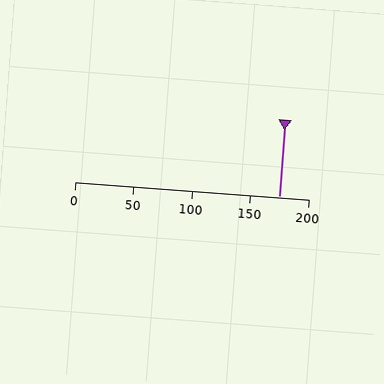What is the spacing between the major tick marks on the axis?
The major ticks are spaced 50 apart.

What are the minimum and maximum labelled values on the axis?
The axis runs from 0 to 200.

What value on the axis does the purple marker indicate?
The marker indicates approximately 175.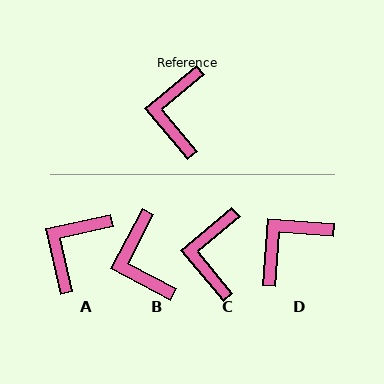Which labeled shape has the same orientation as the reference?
C.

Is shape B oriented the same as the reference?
No, it is off by about 22 degrees.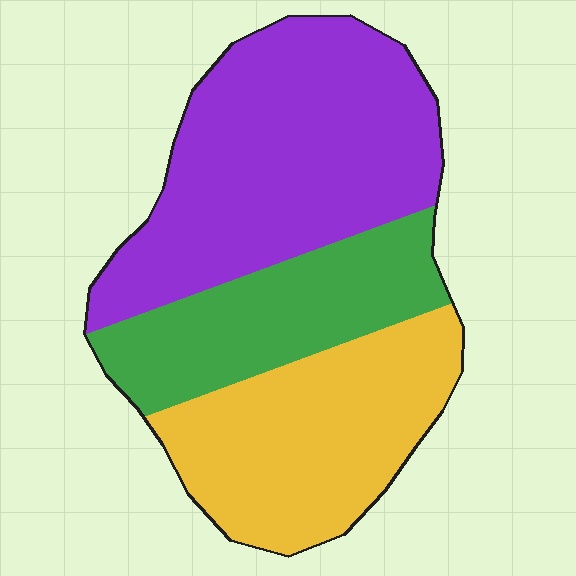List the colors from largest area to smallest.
From largest to smallest: purple, yellow, green.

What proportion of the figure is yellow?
Yellow takes up about one third (1/3) of the figure.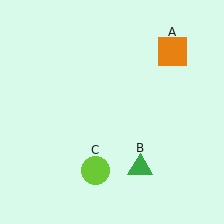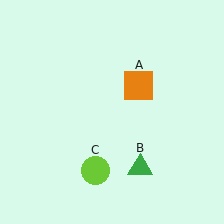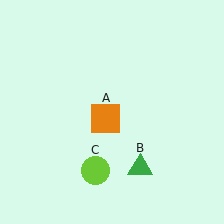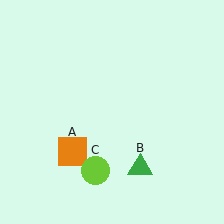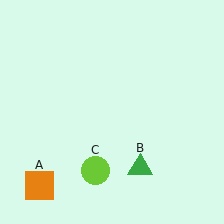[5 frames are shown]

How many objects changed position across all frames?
1 object changed position: orange square (object A).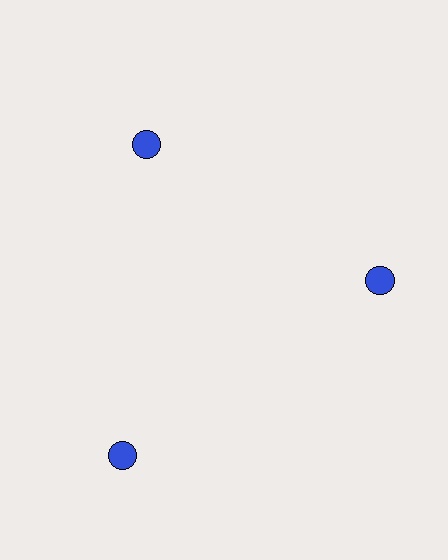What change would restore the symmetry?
The symmetry would be restored by moving it inward, back onto the ring so that all 3 circles sit at equal angles and equal distance from the center.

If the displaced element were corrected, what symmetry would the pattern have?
It would have 3-fold rotational symmetry — the pattern would map onto itself every 120 degrees.